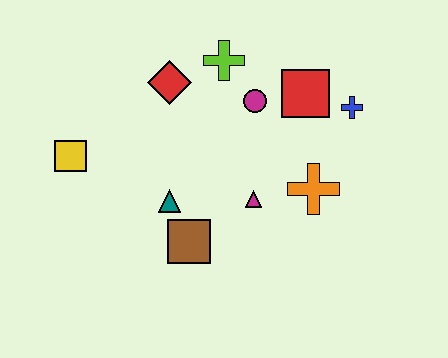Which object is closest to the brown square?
The teal triangle is closest to the brown square.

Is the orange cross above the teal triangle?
Yes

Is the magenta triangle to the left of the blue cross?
Yes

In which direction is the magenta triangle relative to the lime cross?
The magenta triangle is below the lime cross.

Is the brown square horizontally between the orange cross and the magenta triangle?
No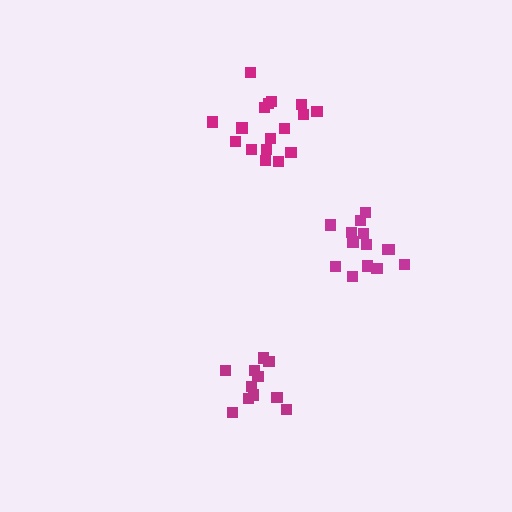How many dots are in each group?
Group 1: 11 dots, Group 2: 14 dots, Group 3: 17 dots (42 total).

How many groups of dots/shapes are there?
There are 3 groups.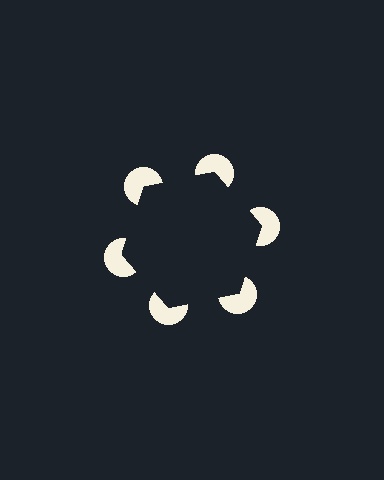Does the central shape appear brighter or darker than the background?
It typically appears slightly darker than the background, even though no actual brightness change is drawn.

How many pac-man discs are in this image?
There are 6 — one at each vertex of the illusory hexagon.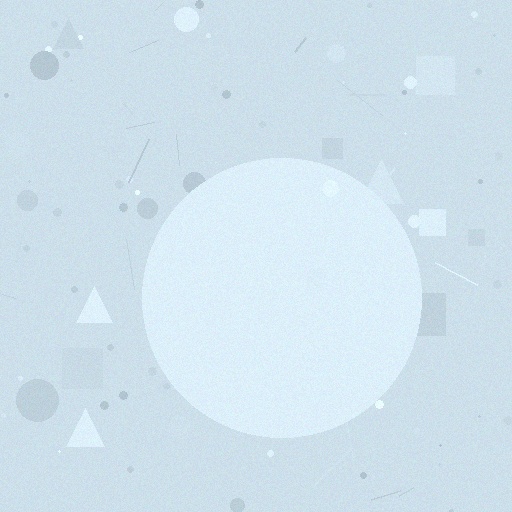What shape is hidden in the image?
A circle is hidden in the image.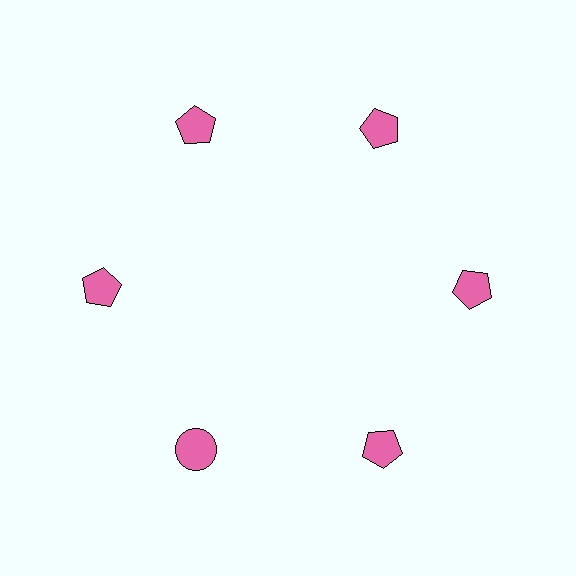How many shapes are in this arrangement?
There are 6 shapes arranged in a ring pattern.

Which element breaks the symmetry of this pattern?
The pink circle at roughly the 7 o'clock position breaks the symmetry. All other shapes are pink pentagons.